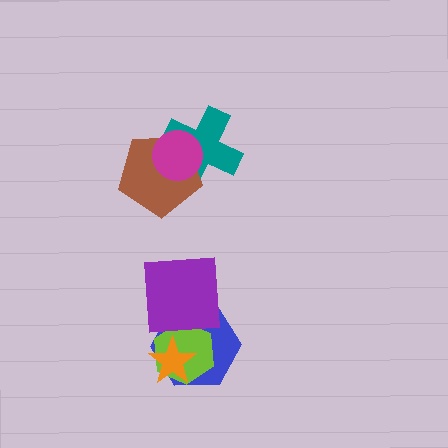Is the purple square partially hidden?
Yes, it is partially covered by another shape.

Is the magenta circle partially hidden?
No, no other shape covers it.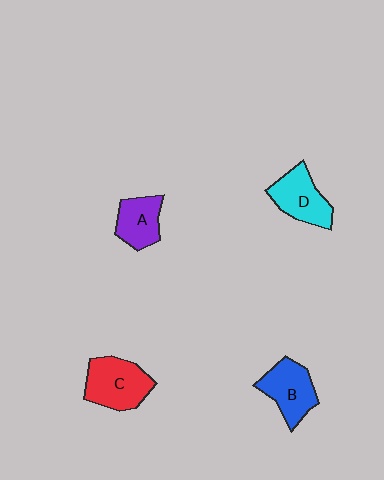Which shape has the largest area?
Shape C (red).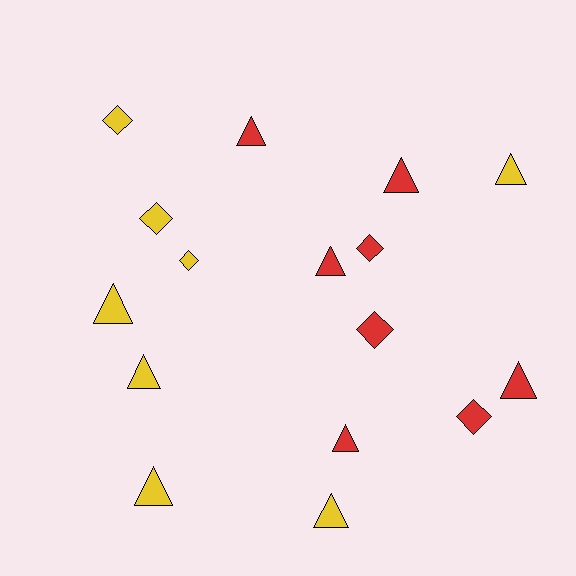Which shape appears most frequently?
Triangle, with 10 objects.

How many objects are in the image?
There are 16 objects.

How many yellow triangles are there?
There are 5 yellow triangles.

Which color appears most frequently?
Yellow, with 8 objects.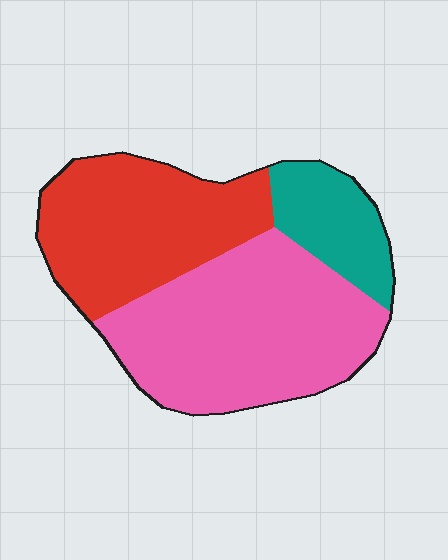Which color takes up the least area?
Teal, at roughly 15%.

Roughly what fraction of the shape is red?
Red takes up between a third and a half of the shape.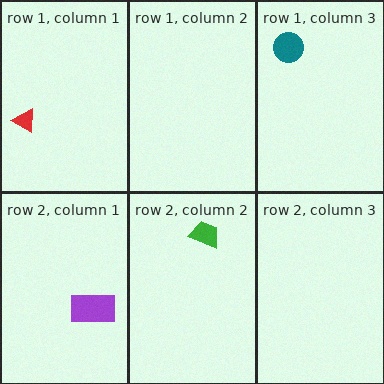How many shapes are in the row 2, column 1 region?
1.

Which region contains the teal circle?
The row 1, column 3 region.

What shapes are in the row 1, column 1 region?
The red triangle.